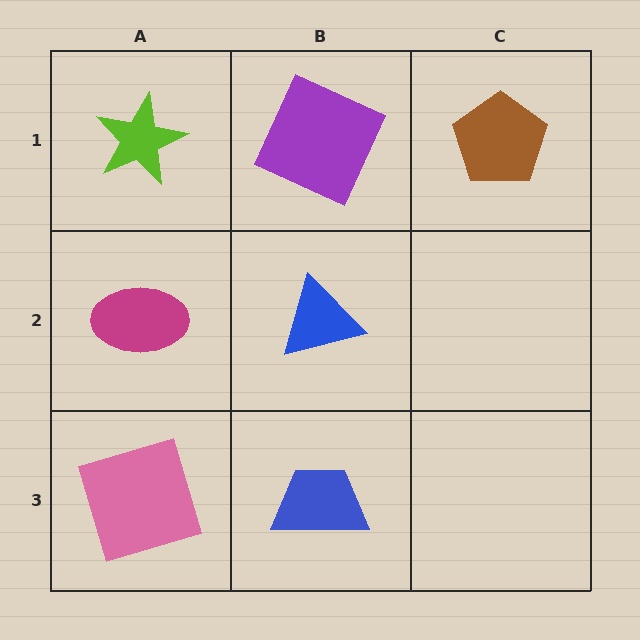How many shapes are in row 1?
3 shapes.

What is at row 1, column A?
A lime star.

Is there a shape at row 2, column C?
No, that cell is empty.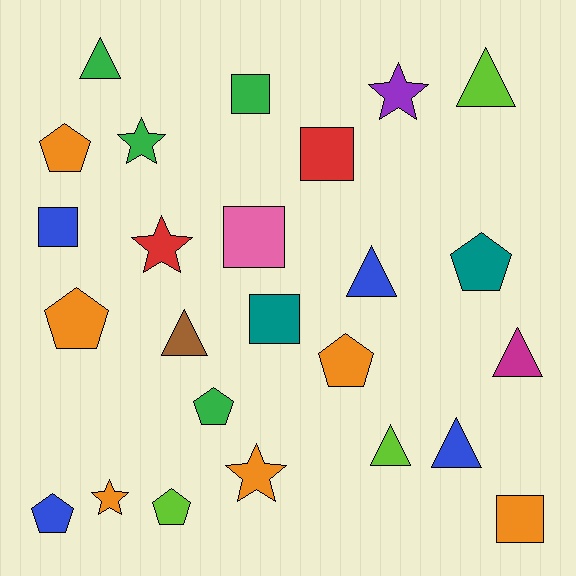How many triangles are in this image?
There are 7 triangles.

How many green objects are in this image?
There are 4 green objects.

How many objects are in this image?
There are 25 objects.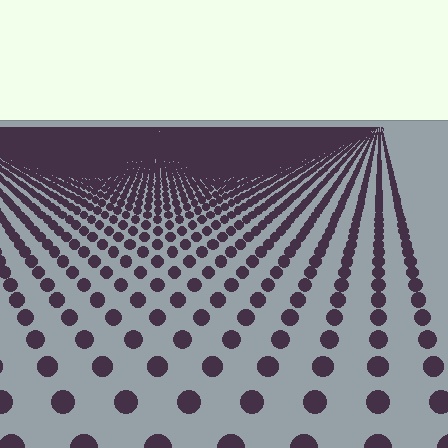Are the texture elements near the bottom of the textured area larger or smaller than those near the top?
Larger. Near the bottom, elements are closer to the viewer and appear at a bigger on-screen size.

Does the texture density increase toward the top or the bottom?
Density increases toward the top.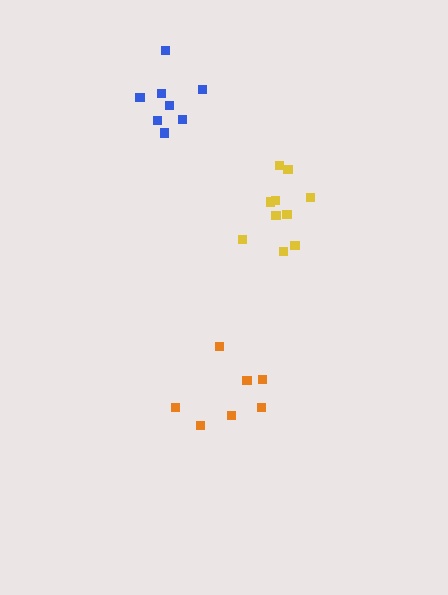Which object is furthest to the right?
The yellow cluster is rightmost.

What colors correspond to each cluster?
The clusters are colored: blue, orange, yellow.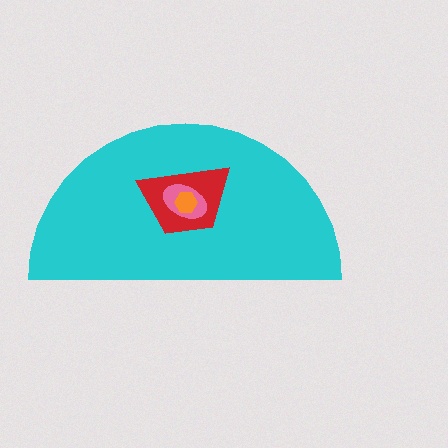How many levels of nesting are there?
4.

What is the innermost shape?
The orange hexagon.